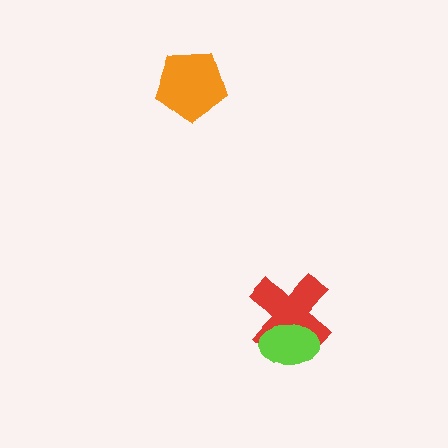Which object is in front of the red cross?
The lime ellipse is in front of the red cross.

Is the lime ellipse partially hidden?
No, no other shape covers it.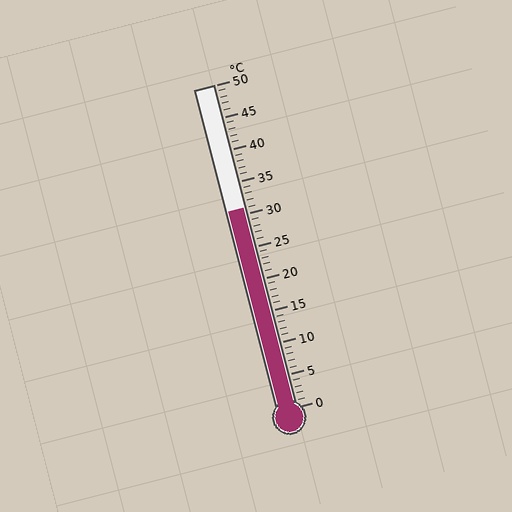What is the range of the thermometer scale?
The thermometer scale ranges from 0°C to 50°C.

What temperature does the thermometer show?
The thermometer shows approximately 31°C.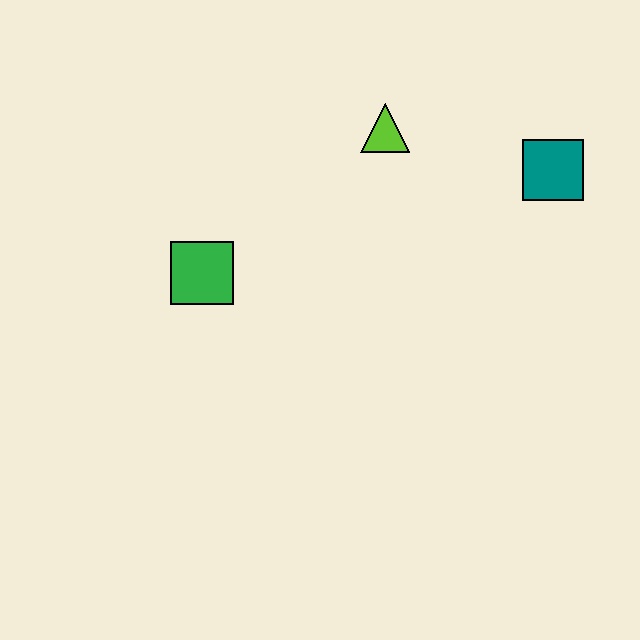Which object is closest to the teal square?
The lime triangle is closest to the teal square.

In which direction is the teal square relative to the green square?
The teal square is to the right of the green square.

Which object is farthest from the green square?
The teal square is farthest from the green square.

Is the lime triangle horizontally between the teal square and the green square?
Yes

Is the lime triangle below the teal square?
No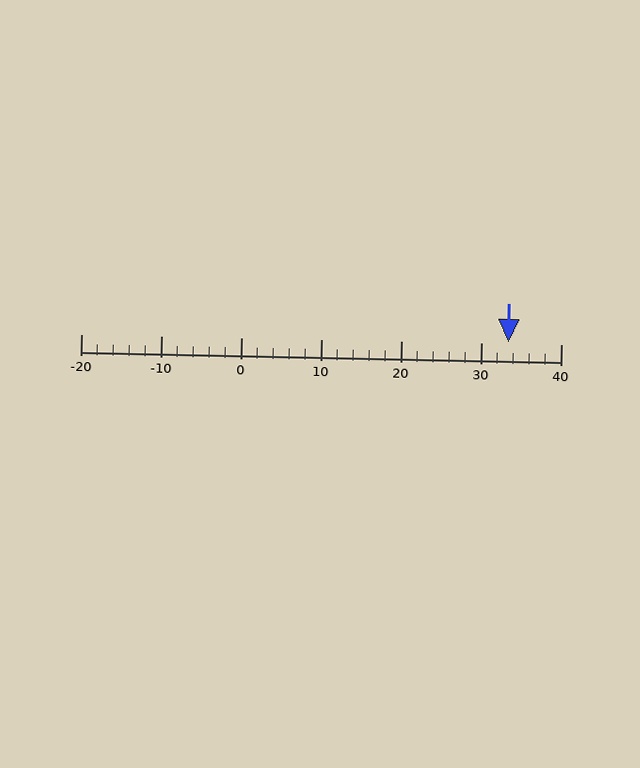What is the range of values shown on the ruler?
The ruler shows values from -20 to 40.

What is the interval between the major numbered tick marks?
The major tick marks are spaced 10 units apart.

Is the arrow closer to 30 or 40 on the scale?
The arrow is closer to 30.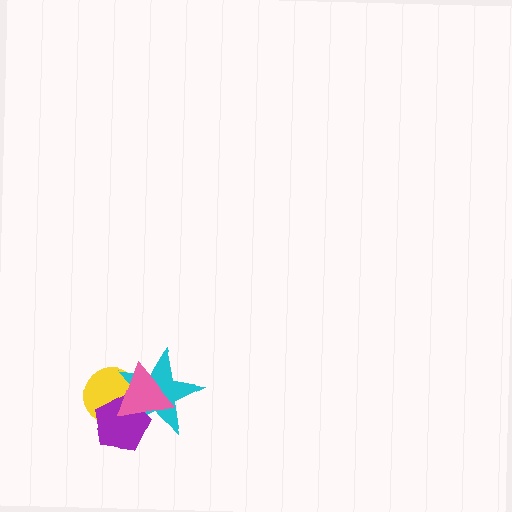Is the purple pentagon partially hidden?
Yes, it is partially covered by another shape.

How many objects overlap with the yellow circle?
3 objects overlap with the yellow circle.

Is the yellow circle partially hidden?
Yes, it is partially covered by another shape.